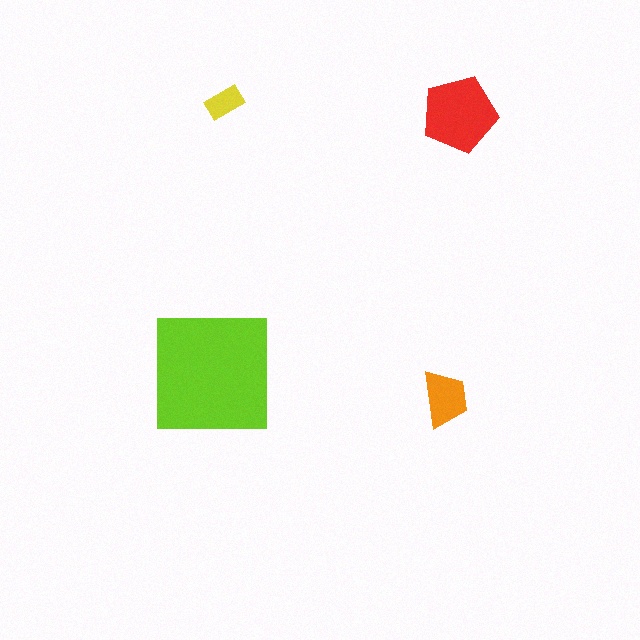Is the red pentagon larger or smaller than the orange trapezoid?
Larger.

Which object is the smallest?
The yellow rectangle.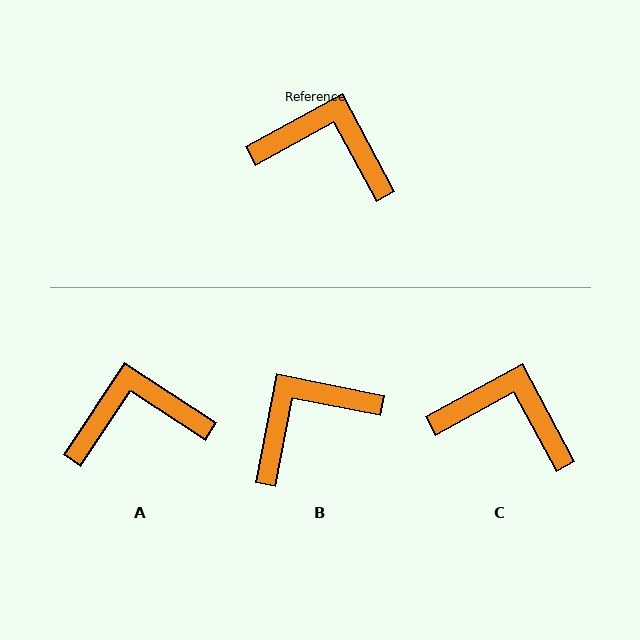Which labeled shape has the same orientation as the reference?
C.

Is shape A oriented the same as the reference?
No, it is off by about 28 degrees.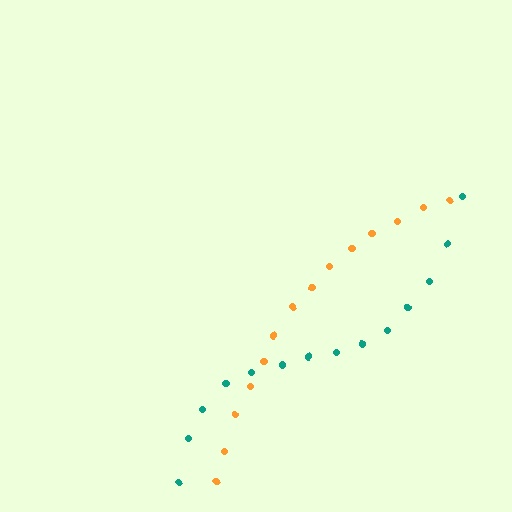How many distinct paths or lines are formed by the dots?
There are 2 distinct paths.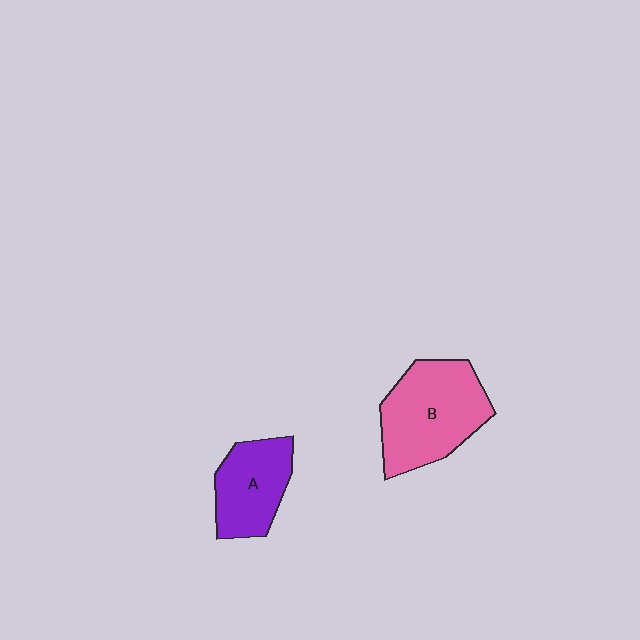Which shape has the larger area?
Shape B (pink).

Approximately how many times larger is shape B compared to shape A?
Approximately 1.5 times.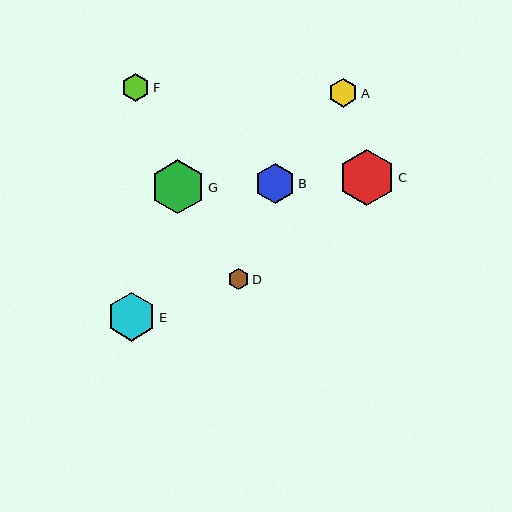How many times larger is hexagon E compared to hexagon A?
Hexagon E is approximately 1.7 times the size of hexagon A.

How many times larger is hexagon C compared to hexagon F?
Hexagon C is approximately 2.0 times the size of hexagon F.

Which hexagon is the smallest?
Hexagon D is the smallest with a size of approximately 21 pixels.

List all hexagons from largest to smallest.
From largest to smallest: C, G, E, B, A, F, D.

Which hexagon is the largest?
Hexagon C is the largest with a size of approximately 56 pixels.